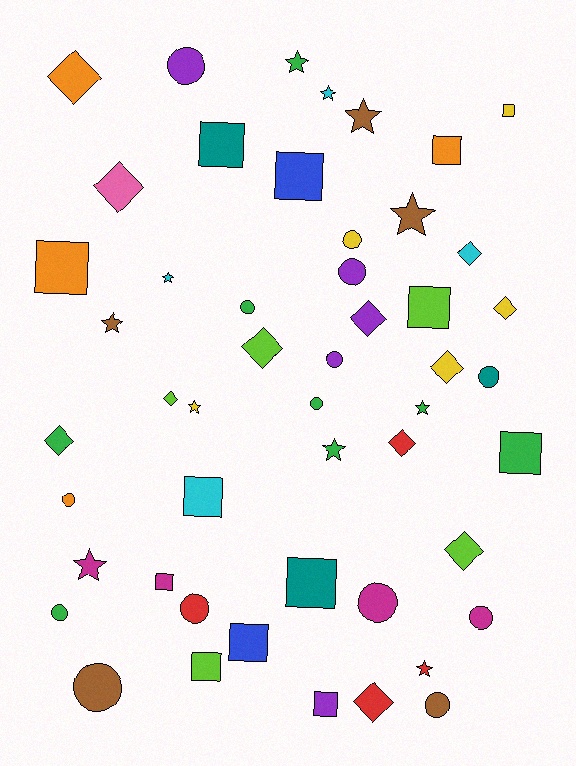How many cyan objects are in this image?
There are 4 cyan objects.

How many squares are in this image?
There are 13 squares.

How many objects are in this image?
There are 50 objects.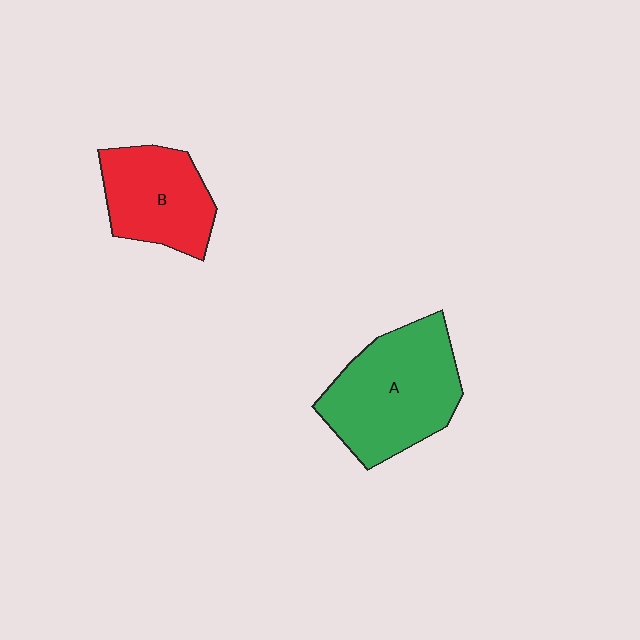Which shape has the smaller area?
Shape B (red).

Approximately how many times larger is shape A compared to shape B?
Approximately 1.4 times.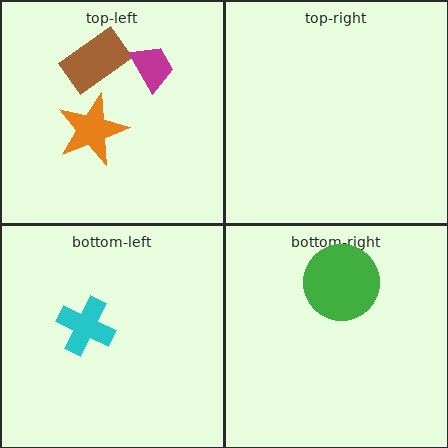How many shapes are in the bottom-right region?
1.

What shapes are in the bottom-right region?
The green circle.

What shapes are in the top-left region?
The brown rectangle, the orange star, the magenta trapezoid.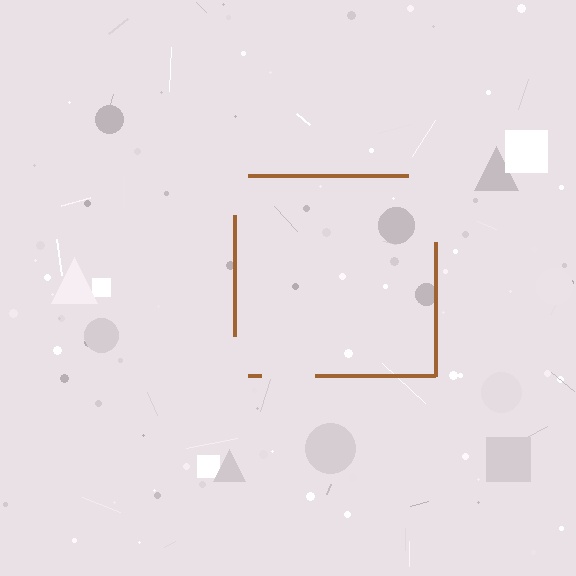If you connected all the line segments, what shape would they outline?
They would outline a square.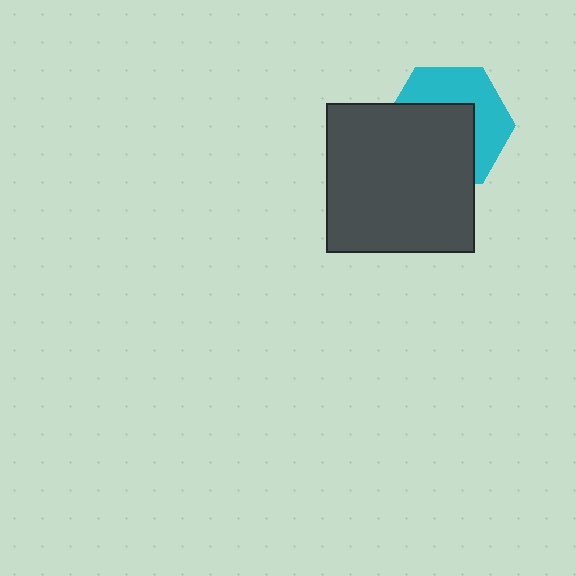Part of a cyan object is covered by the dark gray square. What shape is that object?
It is a hexagon.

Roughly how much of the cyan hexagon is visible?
About half of it is visible (roughly 45%).